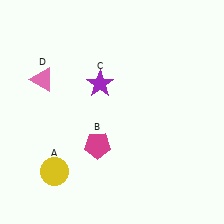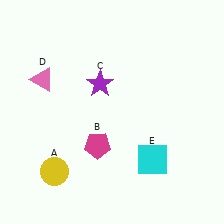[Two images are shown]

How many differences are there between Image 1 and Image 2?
There is 1 difference between the two images.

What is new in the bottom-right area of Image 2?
A cyan square (E) was added in the bottom-right area of Image 2.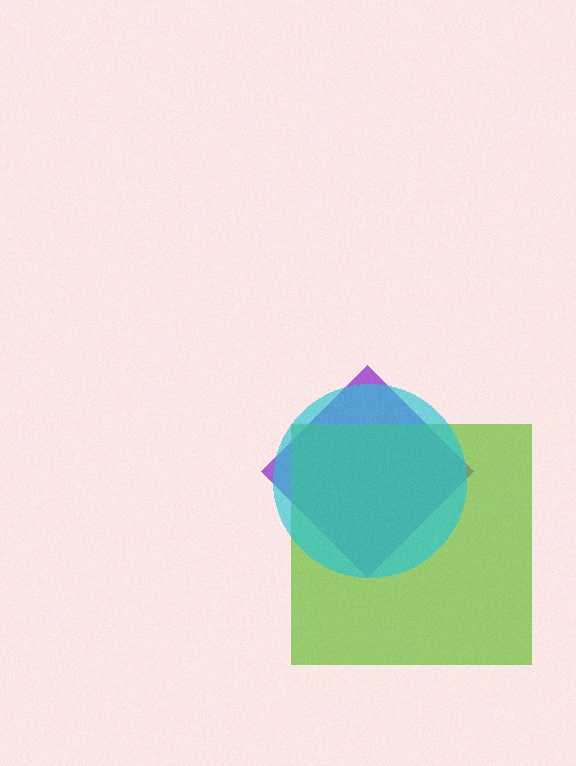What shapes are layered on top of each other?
The layered shapes are: a purple diamond, a lime square, a cyan circle.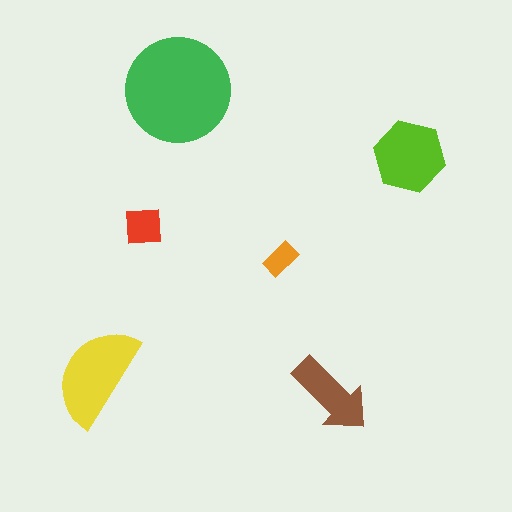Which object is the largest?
The green circle.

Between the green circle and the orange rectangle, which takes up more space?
The green circle.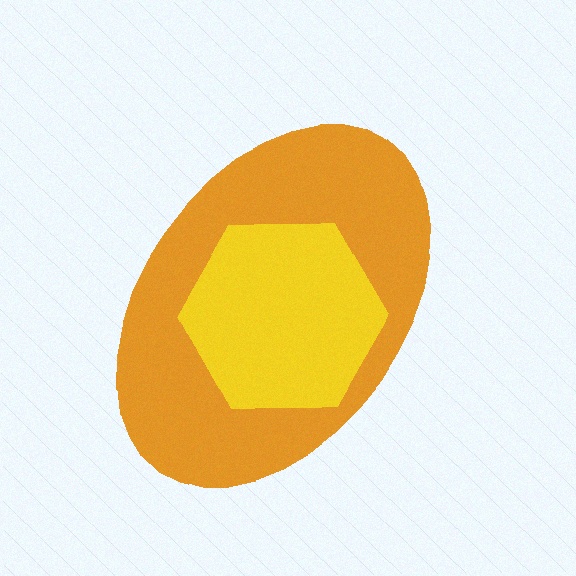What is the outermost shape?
The orange ellipse.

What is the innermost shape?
The yellow hexagon.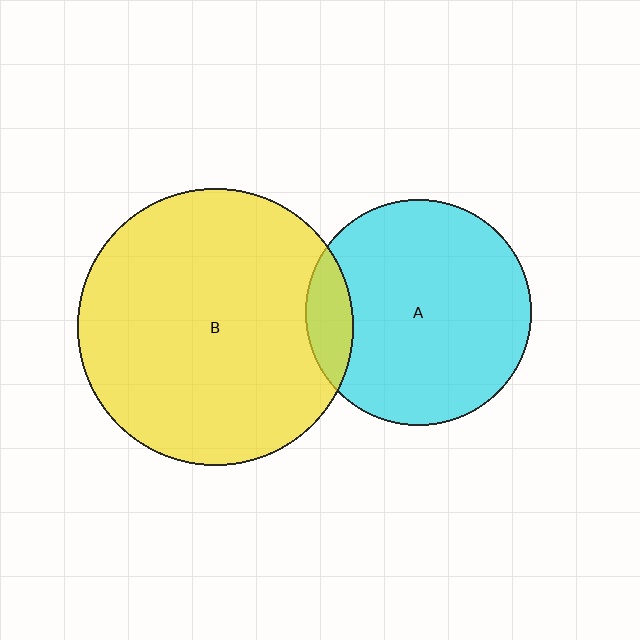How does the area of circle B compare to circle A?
Approximately 1.5 times.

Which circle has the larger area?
Circle B (yellow).